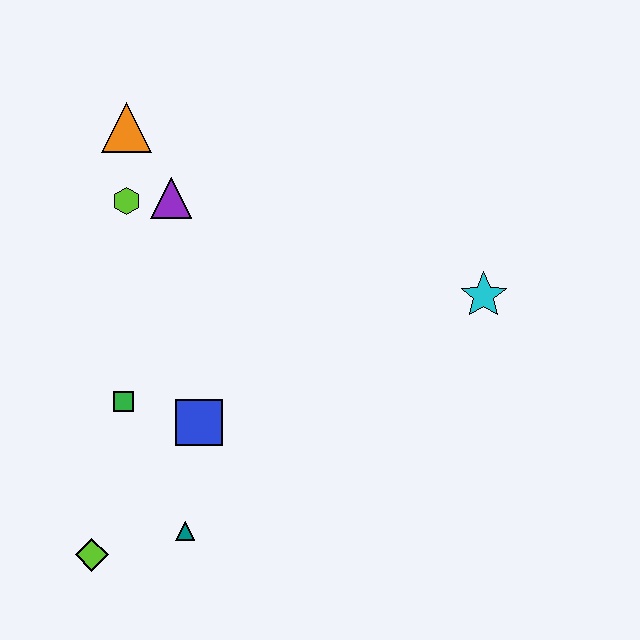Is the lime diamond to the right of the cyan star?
No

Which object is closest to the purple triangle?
The lime hexagon is closest to the purple triangle.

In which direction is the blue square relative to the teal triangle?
The blue square is above the teal triangle.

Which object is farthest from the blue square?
The cyan star is farthest from the blue square.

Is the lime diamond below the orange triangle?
Yes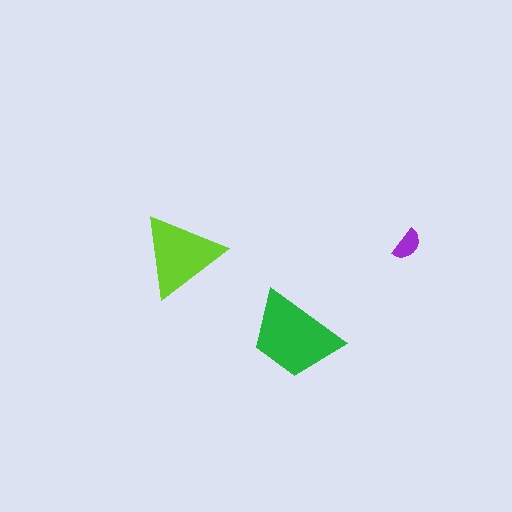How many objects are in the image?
There are 3 objects in the image.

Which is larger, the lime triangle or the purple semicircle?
The lime triangle.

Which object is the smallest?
The purple semicircle.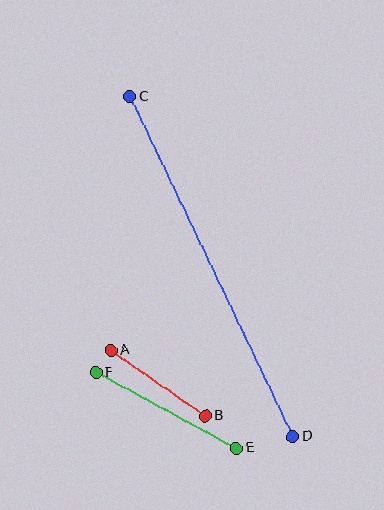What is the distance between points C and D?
The distance is approximately 377 pixels.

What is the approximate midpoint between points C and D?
The midpoint is at approximately (211, 267) pixels.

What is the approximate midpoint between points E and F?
The midpoint is at approximately (166, 410) pixels.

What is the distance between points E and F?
The distance is approximately 160 pixels.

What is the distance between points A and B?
The distance is approximately 115 pixels.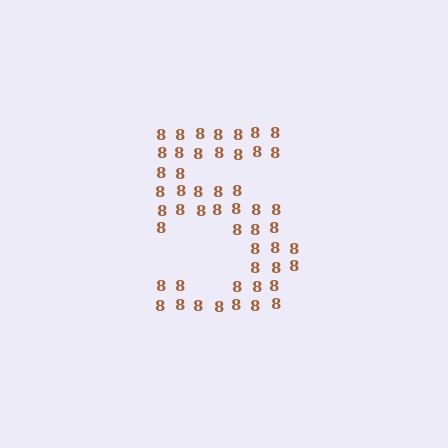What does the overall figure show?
The overall figure shows the digit 5.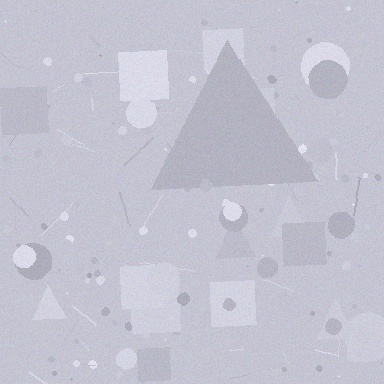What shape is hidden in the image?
A triangle is hidden in the image.